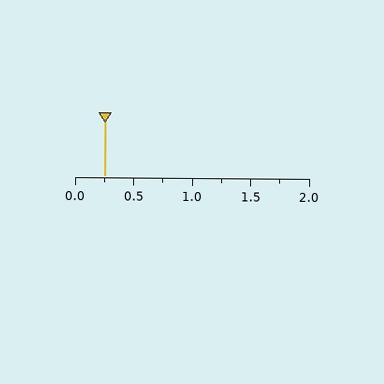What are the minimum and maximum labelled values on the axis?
The axis runs from 0.0 to 2.0.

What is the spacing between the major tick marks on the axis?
The major ticks are spaced 0.5 apart.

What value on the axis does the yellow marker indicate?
The marker indicates approximately 0.25.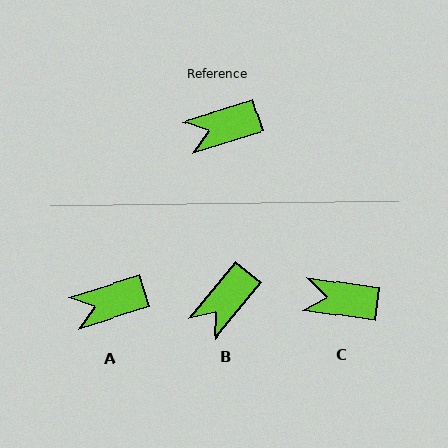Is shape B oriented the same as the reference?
No, it is off by about 33 degrees.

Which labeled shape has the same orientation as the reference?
A.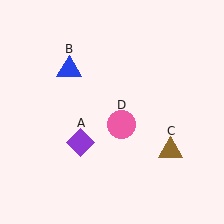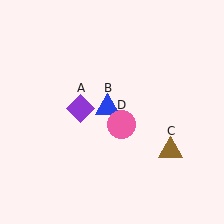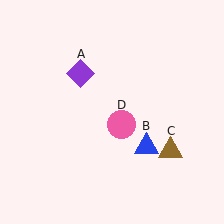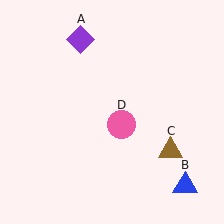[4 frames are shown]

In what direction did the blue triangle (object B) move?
The blue triangle (object B) moved down and to the right.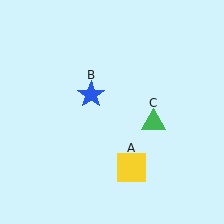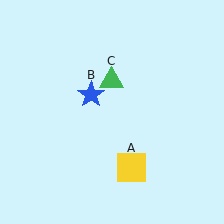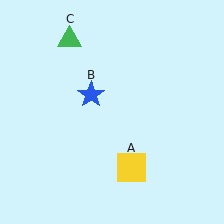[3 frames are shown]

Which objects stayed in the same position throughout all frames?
Yellow square (object A) and blue star (object B) remained stationary.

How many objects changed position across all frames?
1 object changed position: green triangle (object C).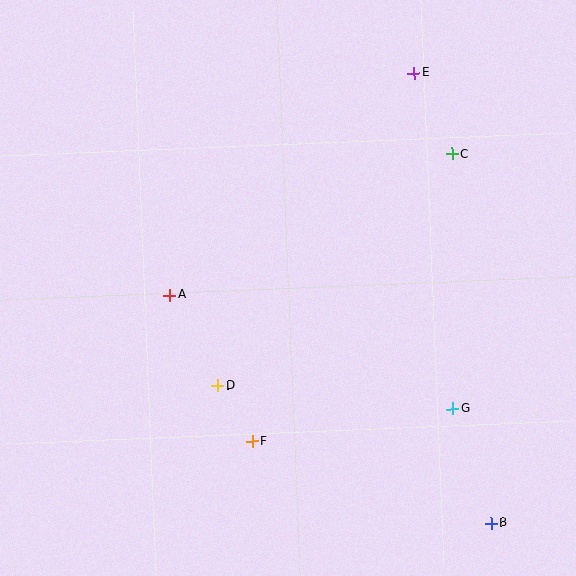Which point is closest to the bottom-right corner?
Point B is closest to the bottom-right corner.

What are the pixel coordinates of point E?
Point E is at (414, 73).